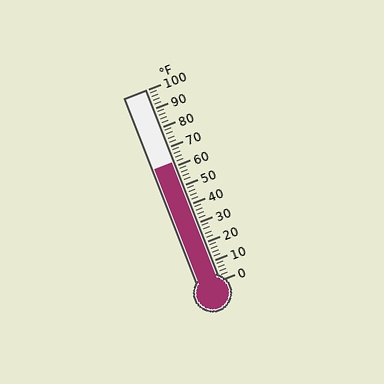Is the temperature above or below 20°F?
The temperature is above 20°F.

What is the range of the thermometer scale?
The thermometer scale ranges from 0°F to 100°F.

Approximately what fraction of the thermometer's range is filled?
The thermometer is filled to approximately 60% of its range.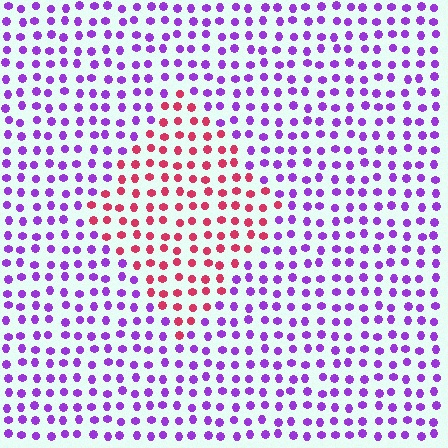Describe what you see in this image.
The image is filled with small purple elements in a uniform arrangement. A diamond-shaped region is visible where the elements are tinted to a slightly different hue, forming a subtle color boundary.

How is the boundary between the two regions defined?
The boundary is defined purely by a slight shift in hue (about 65 degrees). Spacing, size, and orientation are identical on both sides.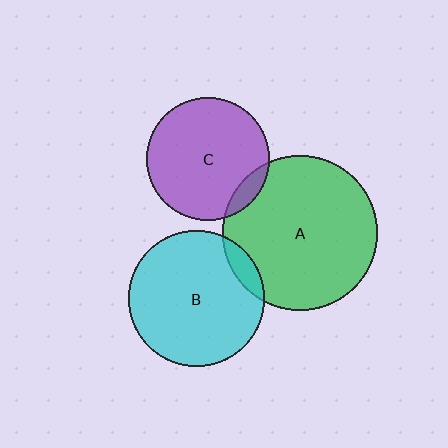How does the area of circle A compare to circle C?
Approximately 1.6 times.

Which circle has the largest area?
Circle A (green).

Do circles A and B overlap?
Yes.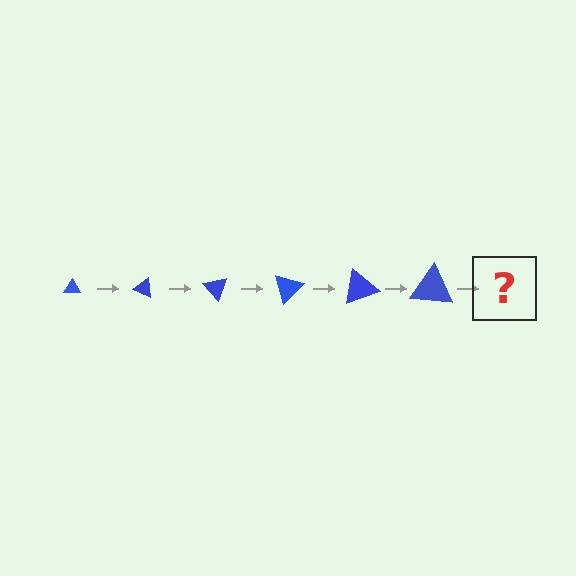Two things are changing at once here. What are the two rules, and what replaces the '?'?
The two rules are that the triangle grows larger each step and it rotates 25 degrees each step. The '?' should be a triangle, larger than the previous one and rotated 150 degrees from the start.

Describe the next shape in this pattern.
It should be a triangle, larger than the previous one and rotated 150 degrees from the start.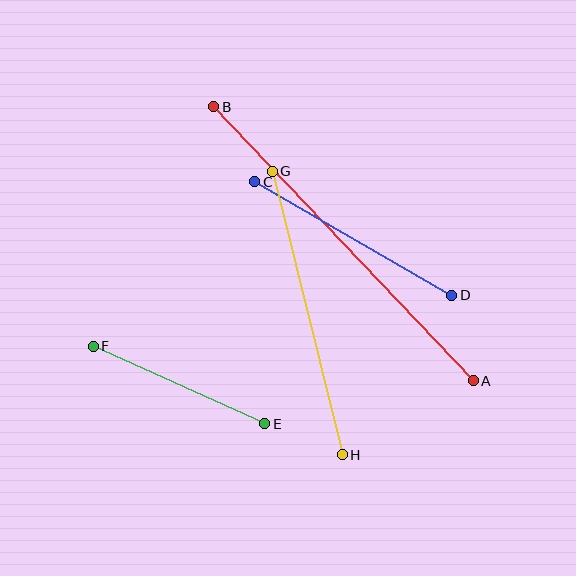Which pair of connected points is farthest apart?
Points A and B are farthest apart.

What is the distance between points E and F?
The distance is approximately 188 pixels.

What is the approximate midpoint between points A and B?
The midpoint is at approximately (343, 244) pixels.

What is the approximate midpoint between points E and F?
The midpoint is at approximately (179, 385) pixels.